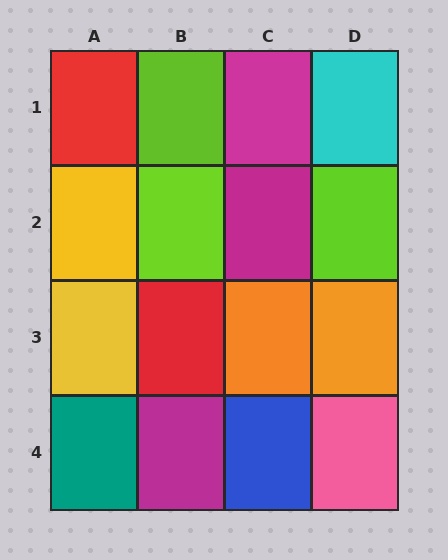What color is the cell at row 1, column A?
Red.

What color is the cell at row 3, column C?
Orange.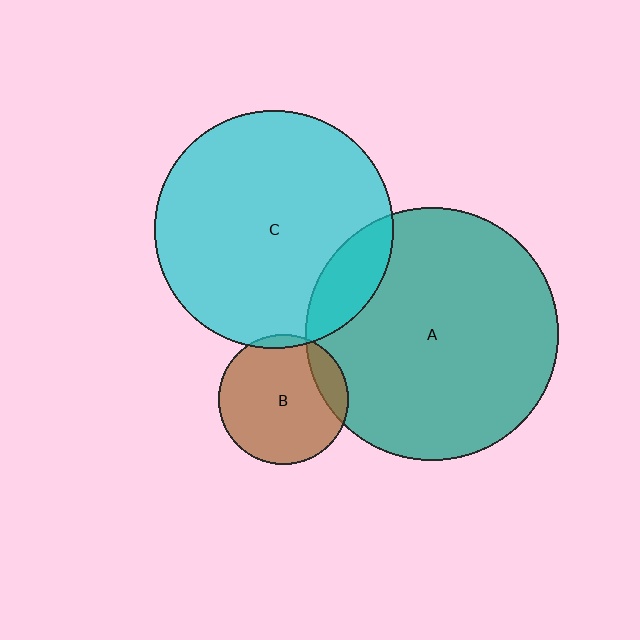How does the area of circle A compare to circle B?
Approximately 3.8 times.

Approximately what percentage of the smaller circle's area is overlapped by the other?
Approximately 15%.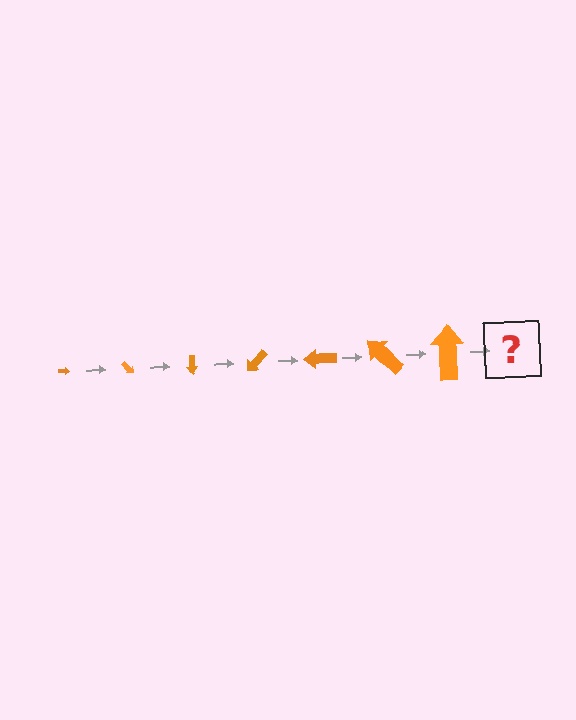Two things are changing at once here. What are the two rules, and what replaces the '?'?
The two rules are that the arrow grows larger each step and it rotates 45 degrees each step. The '?' should be an arrow, larger than the previous one and rotated 315 degrees from the start.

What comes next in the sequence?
The next element should be an arrow, larger than the previous one and rotated 315 degrees from the start.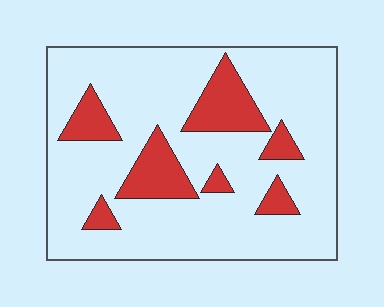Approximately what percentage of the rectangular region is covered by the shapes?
Approximately 20%.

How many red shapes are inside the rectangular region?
7.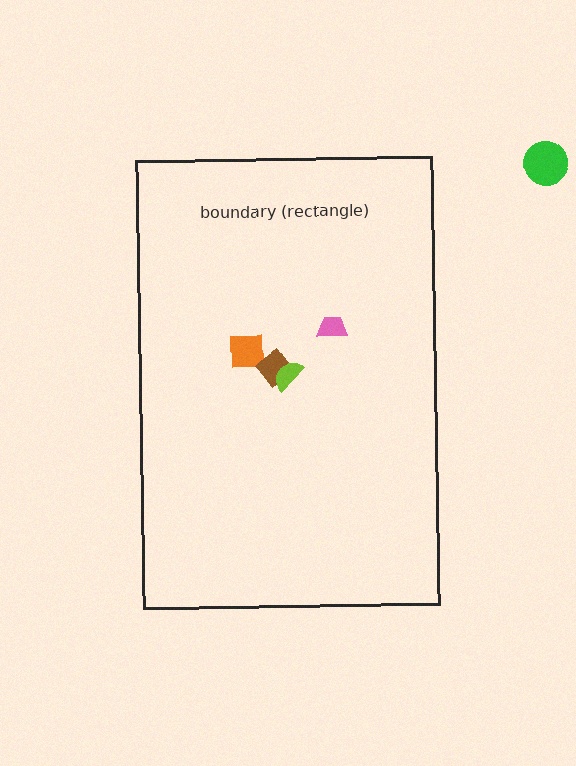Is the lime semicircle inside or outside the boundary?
Inside.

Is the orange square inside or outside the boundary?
Inside.